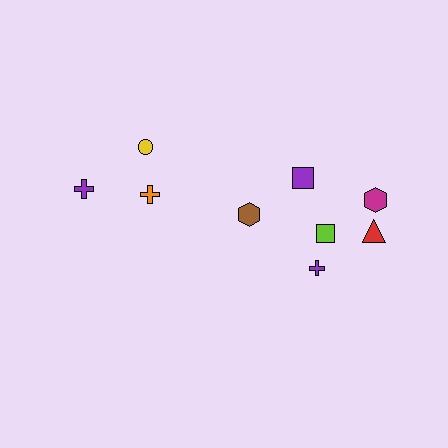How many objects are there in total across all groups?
There are 9 objects.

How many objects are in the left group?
There are 3 objects.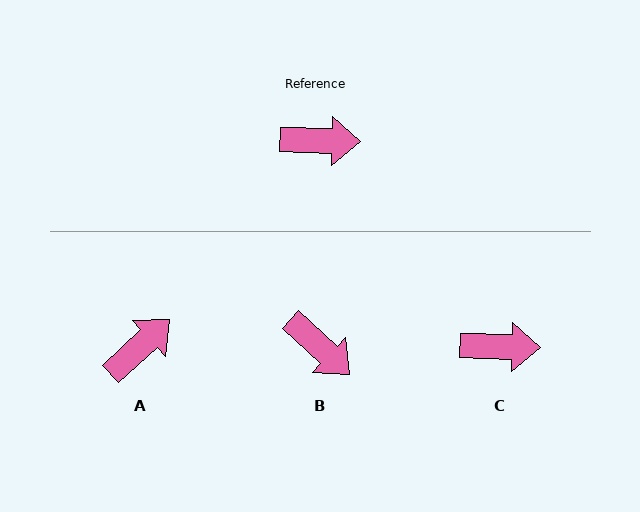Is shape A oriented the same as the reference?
No, it is off by about 44 degrees.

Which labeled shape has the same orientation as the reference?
C.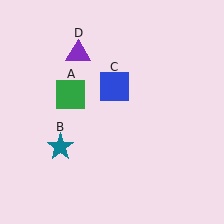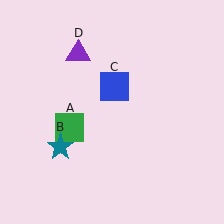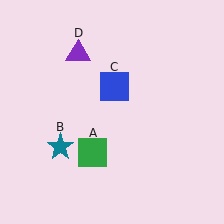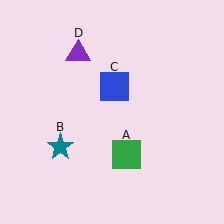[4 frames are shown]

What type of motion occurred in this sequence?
The green square (object A) rotated counterclockwise around the center of the scene.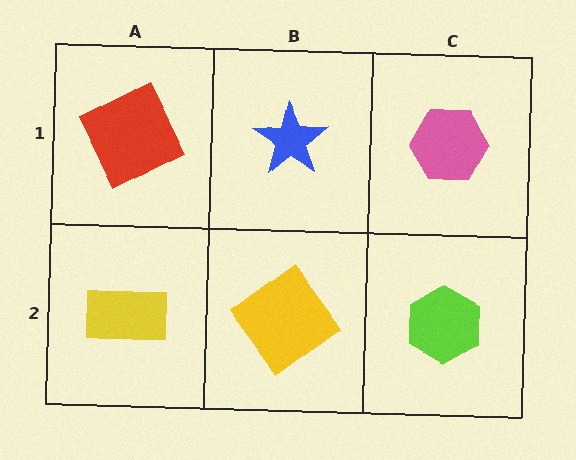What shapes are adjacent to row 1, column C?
A lime hexagon (row 2, column C), a blue star (row 1, column B).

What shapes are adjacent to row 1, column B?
A yellow diamond (row 2, column B), a red square (row 1, column A), a pink hexagon (row 1, column C).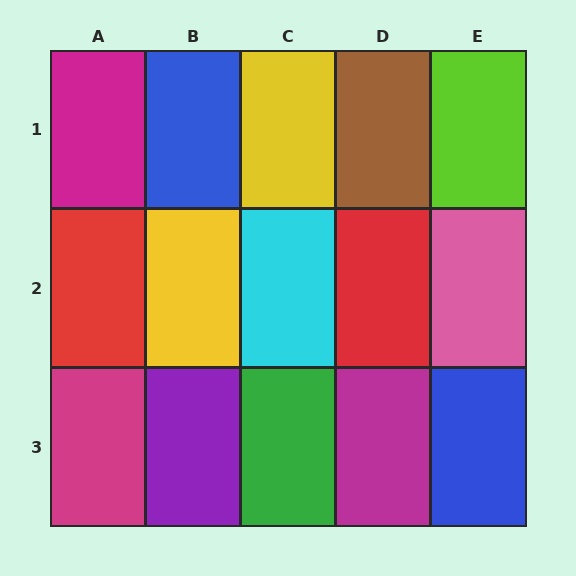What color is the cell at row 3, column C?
Green.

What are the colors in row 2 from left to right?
Red, yellow, cyan, red, pink.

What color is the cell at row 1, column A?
Magenta.